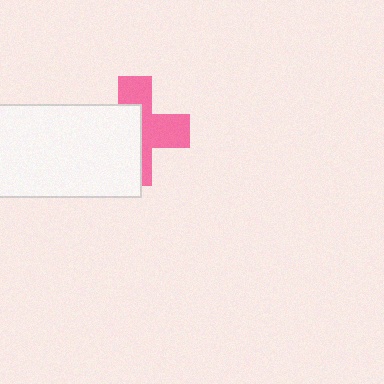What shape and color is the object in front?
The object in front is a white rectangle.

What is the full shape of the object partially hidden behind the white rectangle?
The partially hidden object is a pink cross.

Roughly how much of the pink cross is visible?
About half of it is visible (roughly 48%).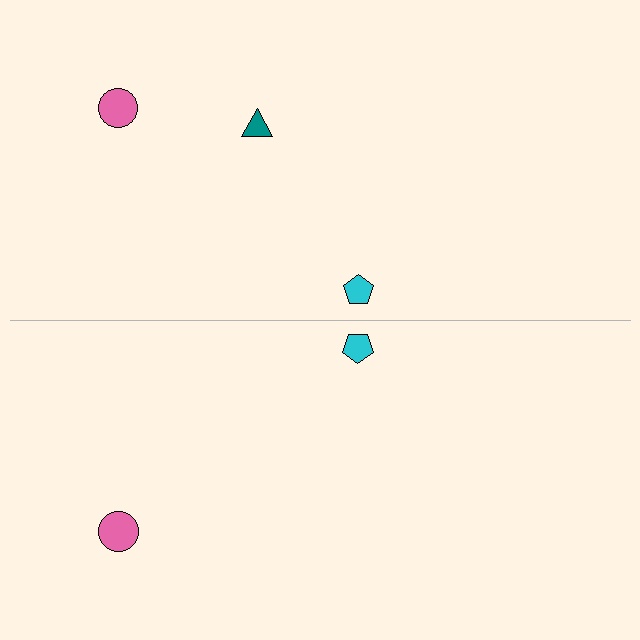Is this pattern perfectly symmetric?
No, the pattern is not perfectly symmetric. A teal triangle is missing from the bottom side.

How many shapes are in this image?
There are 5 shapes in this image.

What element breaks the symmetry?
A teal triangle is missing from the bottom side.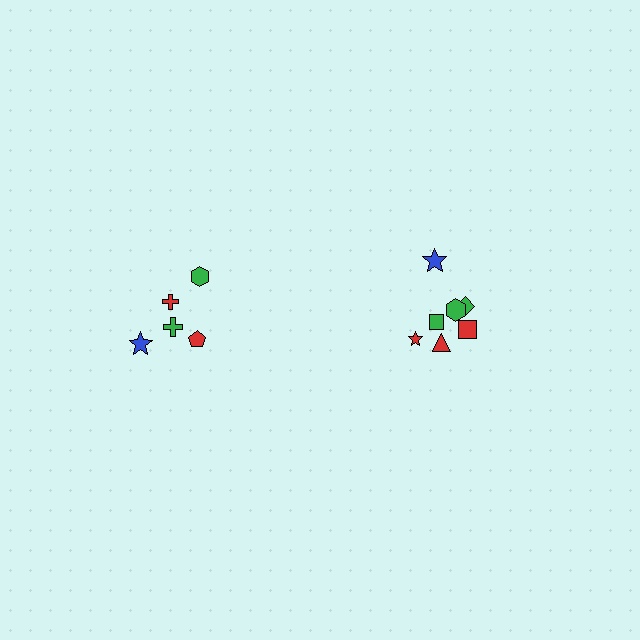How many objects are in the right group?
There are 7 objects.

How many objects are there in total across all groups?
There are 12 objects.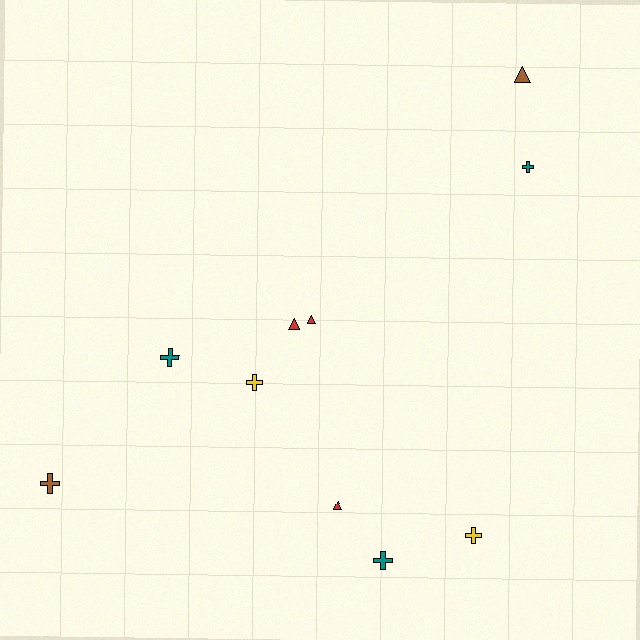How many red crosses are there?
There are no red crosses.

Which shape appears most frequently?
Cross, with 6 objects.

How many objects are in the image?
There are 10 objects.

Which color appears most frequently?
Red, with 3 objects.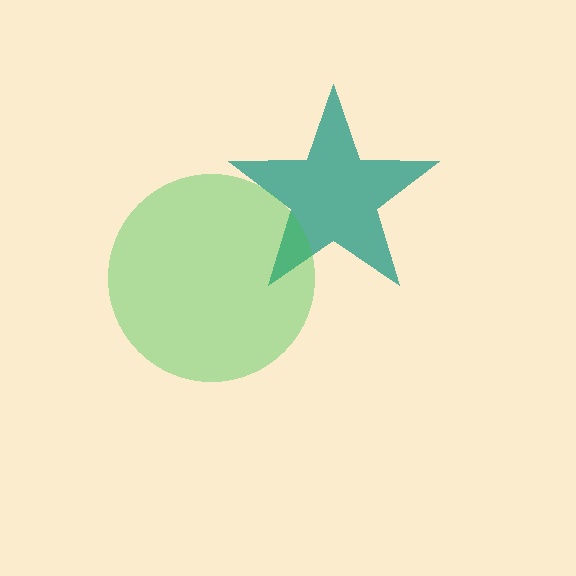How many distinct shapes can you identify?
There are 2 distinct shapes: a teal star, a green circle.